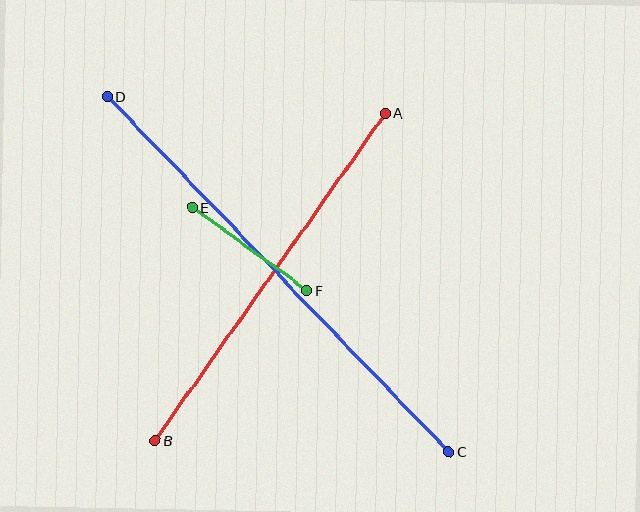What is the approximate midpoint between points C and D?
The midpoint is at approximately (278, 274) pixels.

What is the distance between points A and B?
The distance is approximately 400 pixels.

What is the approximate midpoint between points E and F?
The midpoint is at approximately (250, 249) pixels.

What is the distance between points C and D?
The distance is approximately 493 pixels.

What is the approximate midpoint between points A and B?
The midpoint is at approximately (270, 277) pixels.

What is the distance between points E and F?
The distance is approximately 142 pixels.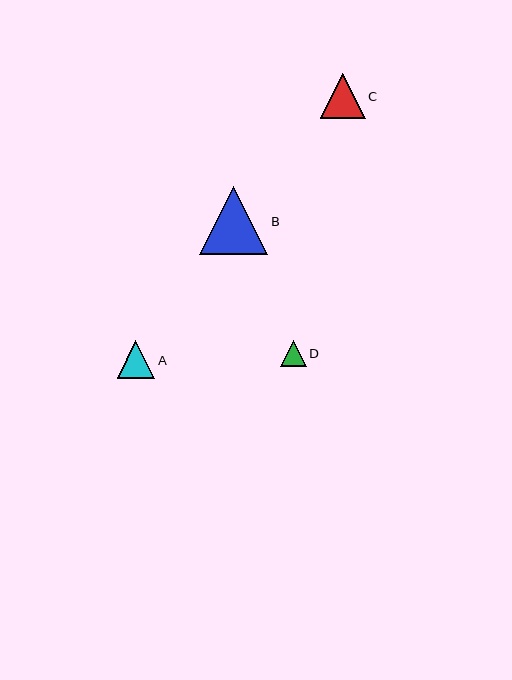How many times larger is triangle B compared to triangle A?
Triangle B is approximately 1.8 times the size of triangle A.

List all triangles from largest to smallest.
From largest to smallest: B, C, A, D.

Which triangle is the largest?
Triangle B is the largest with a size of approximately 68 pixels.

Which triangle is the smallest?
Triangle D is the smallest with a size of approximately 26 pixels.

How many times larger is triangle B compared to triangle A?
Triangle B is approximately 1.8 times the size of triangle A.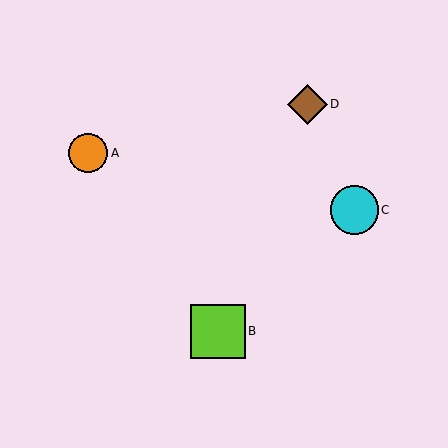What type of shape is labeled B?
Shape B is a lime square.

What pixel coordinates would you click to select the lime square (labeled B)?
Click at (218, 331) to select the lime square B.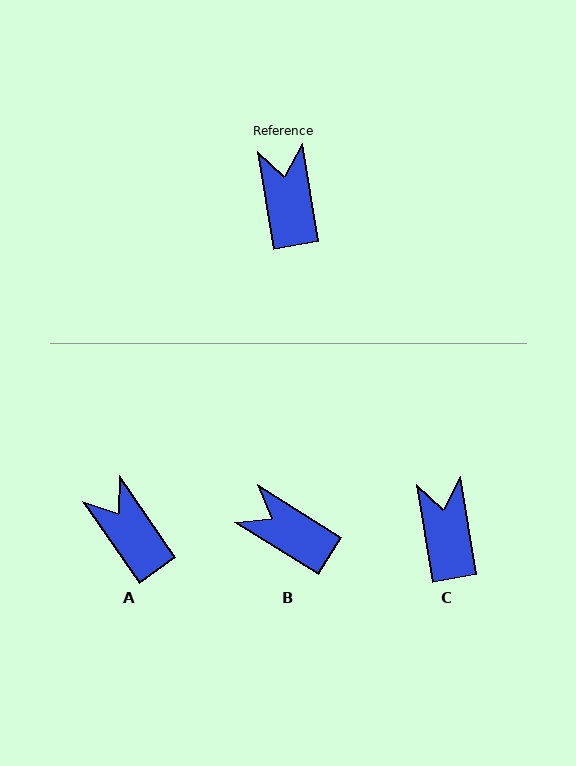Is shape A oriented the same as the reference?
No, it is off by about 25 degrees.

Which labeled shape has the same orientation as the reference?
C.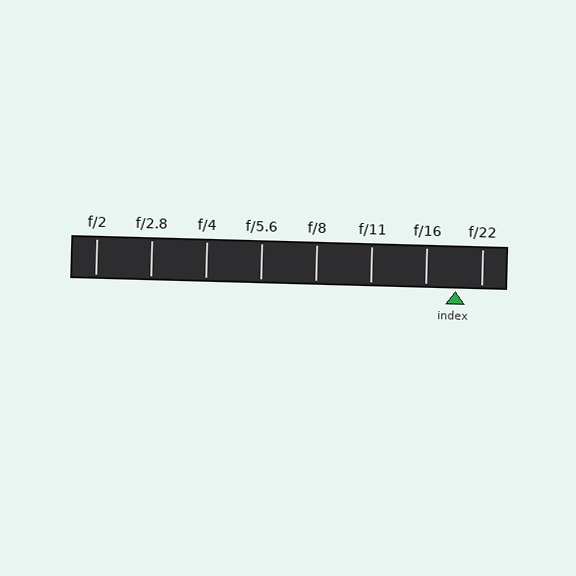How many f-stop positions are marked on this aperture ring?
There are 8 f-stop positions marked.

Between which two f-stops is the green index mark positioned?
The index mark is between f/16 and f/22.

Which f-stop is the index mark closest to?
The index mark is closest to f/22.